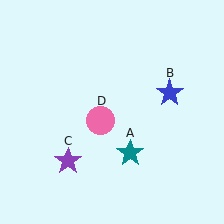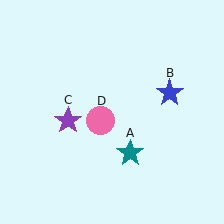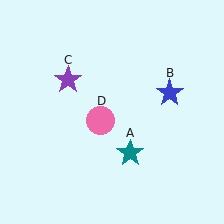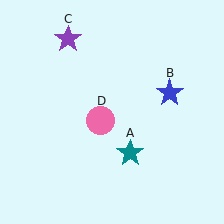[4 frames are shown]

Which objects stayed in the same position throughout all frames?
Teal star (object A) and blue star (object B) and pink circle (object D) remained stationary.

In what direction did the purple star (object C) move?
The purple star (object C) moved up.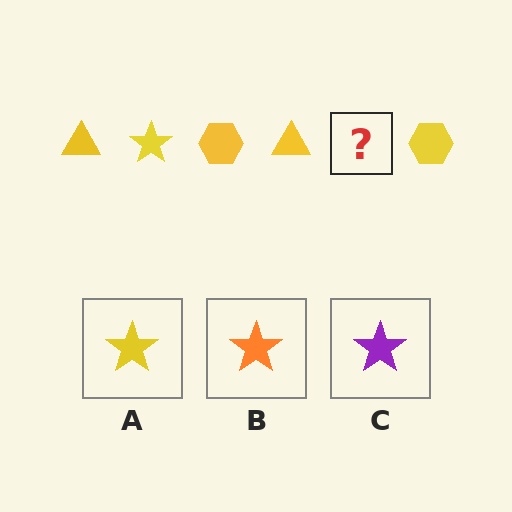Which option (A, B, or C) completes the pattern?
A.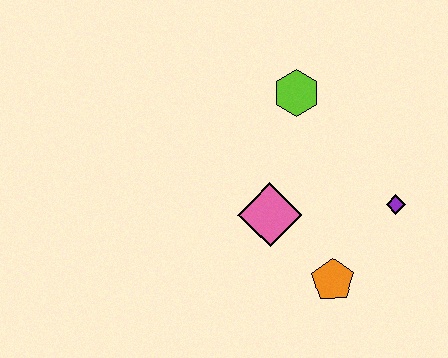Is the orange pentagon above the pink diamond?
No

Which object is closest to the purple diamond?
The orange pentagon is closest to the purple diamond.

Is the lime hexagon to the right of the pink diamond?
Yes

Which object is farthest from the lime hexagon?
The orange pentagon is farthest from the lime hexagon.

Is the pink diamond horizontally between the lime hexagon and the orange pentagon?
No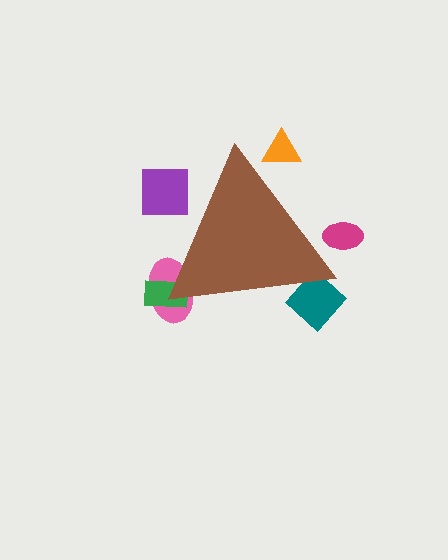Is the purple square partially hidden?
Yes, the purple square is partially hidden behind the brown triangle.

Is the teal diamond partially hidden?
Yes, the teal diamond is partially hidden behind the brown triangle.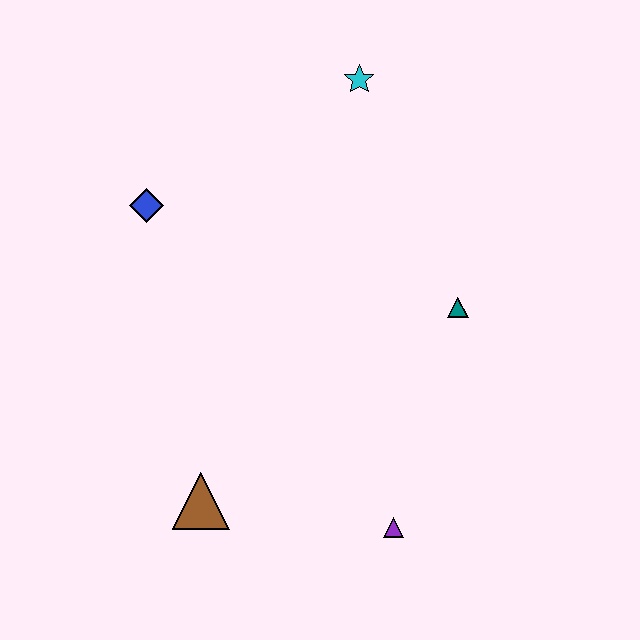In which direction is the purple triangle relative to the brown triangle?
The purple triangle is to the right of the brown triangle.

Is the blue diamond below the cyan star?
Yes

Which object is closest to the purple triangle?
The brown triangle is closest to the purple triangle.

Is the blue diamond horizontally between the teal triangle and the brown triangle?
No